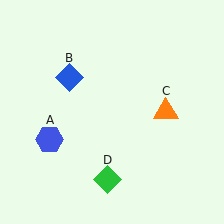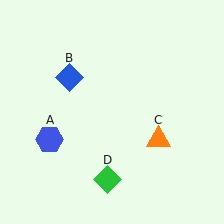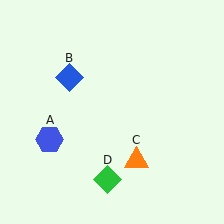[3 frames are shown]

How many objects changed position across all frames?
1 object changed position: orange triangle (object C).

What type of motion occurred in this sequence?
The orange triangle (object C) rotated clockwise around the center of the scene.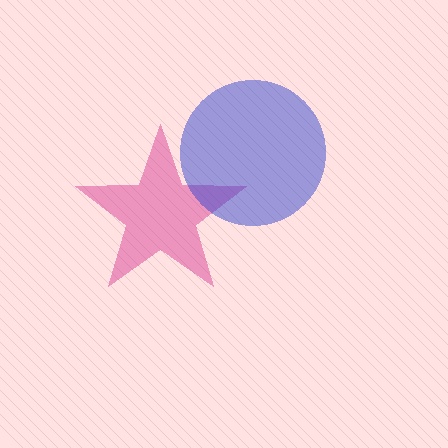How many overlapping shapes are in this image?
There are 2 overlapping shapes in the image.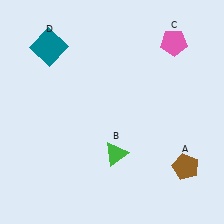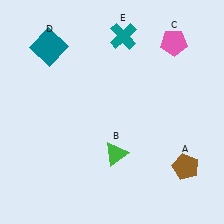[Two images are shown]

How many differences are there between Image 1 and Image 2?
There is 1 difference between the two images.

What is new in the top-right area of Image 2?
A teal cross (E) was added in the top-right area of Image 2.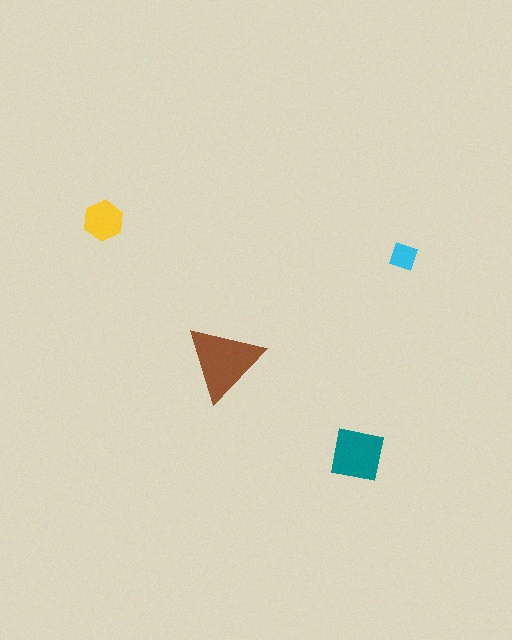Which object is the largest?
The brown triangle.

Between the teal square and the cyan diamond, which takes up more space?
The teal square.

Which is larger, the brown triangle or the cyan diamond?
The brown triangle.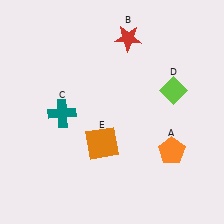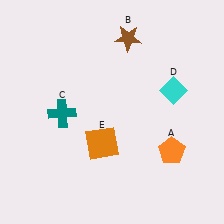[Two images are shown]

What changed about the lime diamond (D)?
In Image 1, D is lime. In Image 2, it changed to cyan.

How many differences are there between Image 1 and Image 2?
There are 2 differences between the two images.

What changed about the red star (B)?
In Image 1, B is red. In Image 2, it changed to brown.